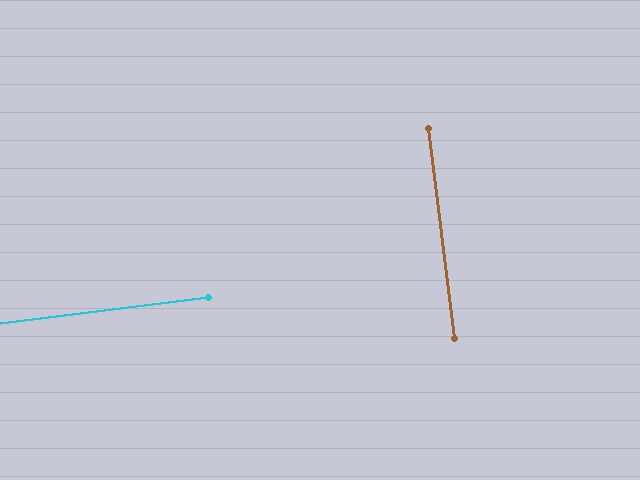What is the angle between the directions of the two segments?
Approximately 90 degrees.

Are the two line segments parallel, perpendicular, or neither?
Perpendicular — they meet at approximately 90°.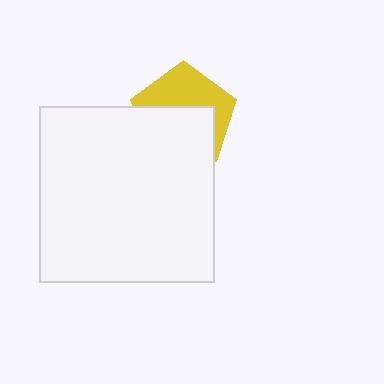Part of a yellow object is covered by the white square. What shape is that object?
It is a pentagon.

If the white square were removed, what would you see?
You would see the complete yellow pentagon.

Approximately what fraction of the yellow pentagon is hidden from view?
Roughly 56% of the yellow pentagon is hidden behind the white square.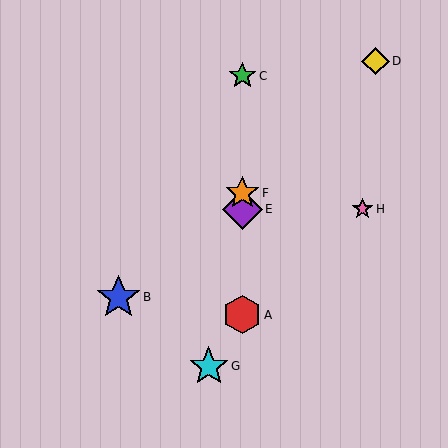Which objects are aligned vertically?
Objects A, C, E, F are aligned vertically.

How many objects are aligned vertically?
4 objects (A, C, E, F) are aligned vertically.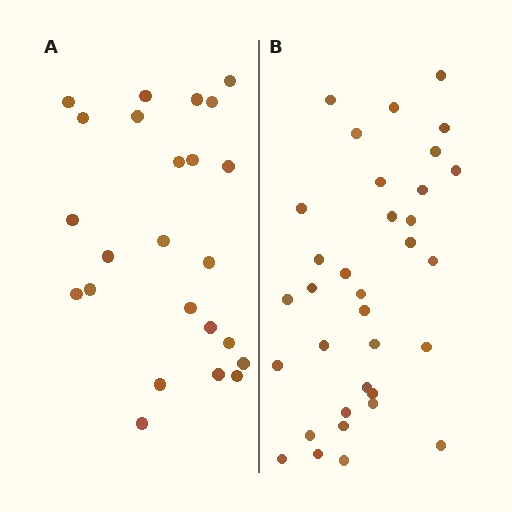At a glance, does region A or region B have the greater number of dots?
Region B (the right region) has more dots.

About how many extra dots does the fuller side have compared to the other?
Region B has roughly 10 or so more dots than region A.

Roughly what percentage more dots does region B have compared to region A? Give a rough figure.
About 40% more.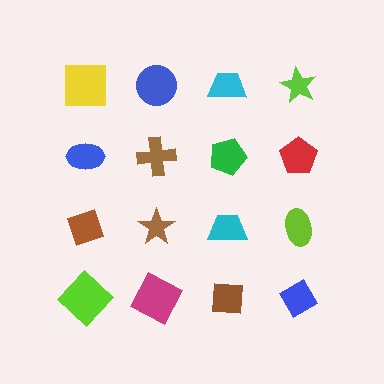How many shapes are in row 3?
4 shapes.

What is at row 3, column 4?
A lime ellipse.